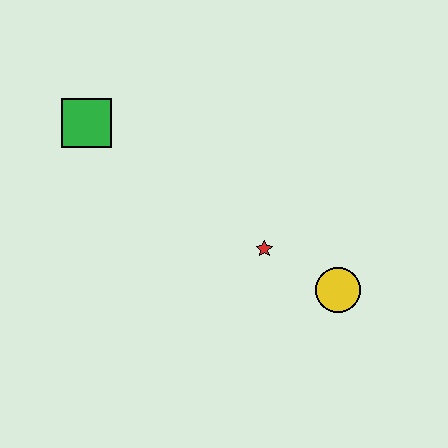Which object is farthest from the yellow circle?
The green square is farthest from the yellow circle.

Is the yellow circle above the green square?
No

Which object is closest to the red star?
The yellow circle is closest to the red star.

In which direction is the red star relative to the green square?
The red star is to the right of the green square.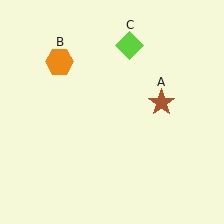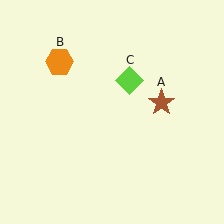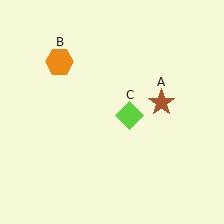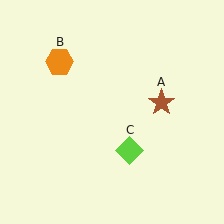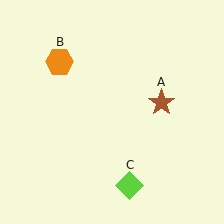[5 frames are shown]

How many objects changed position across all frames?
1 object changed position: lime diamond (object C).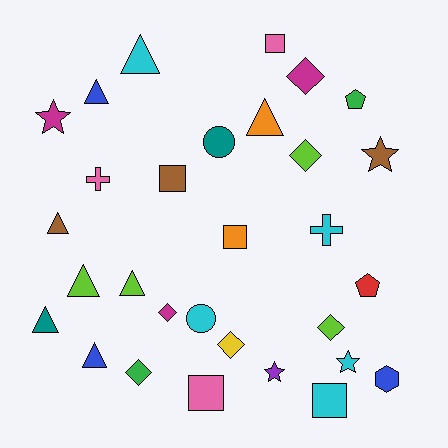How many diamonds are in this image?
There are 6 diamonds.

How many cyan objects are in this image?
There are 5 cyan objects.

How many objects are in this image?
There are 30 objects.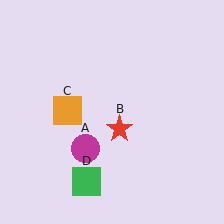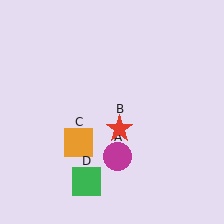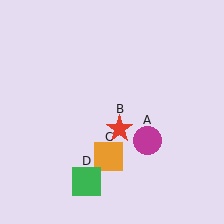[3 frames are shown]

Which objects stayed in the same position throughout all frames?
Red star (object B) and green square (object D) remained stationary.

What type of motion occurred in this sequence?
The magenta circle (object A), orange square (object C) rotated counterclockwise around the center of the scene.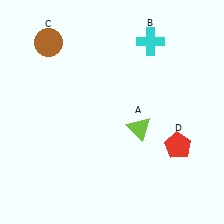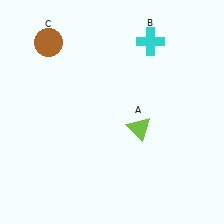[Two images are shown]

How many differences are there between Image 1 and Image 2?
There is 1 difference between the two images.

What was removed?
The red pentagon (D) was removed in Image 2.